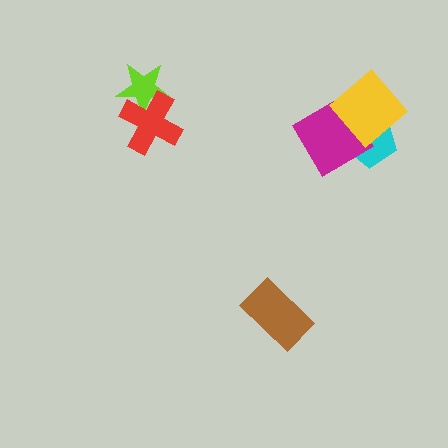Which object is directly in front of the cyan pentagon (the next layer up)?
The magenta diamond is directly in front of the cyan pentagon.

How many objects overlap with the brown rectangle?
0 objects overlap with the brown rectangle.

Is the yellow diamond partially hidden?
No, no other shape covers it.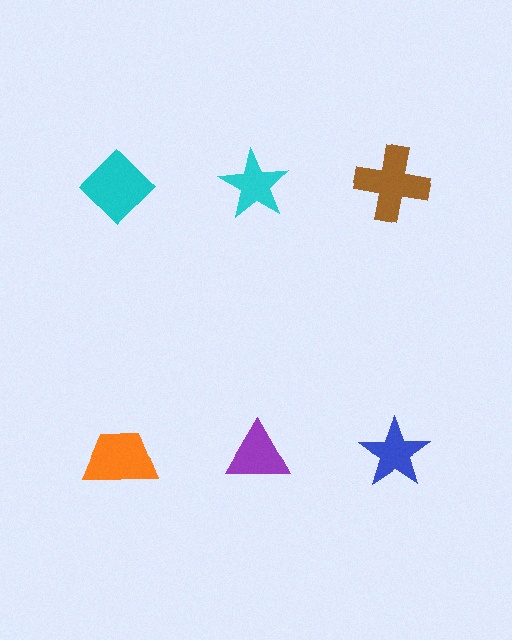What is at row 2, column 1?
An orange trapezoid.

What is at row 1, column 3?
A brown cross.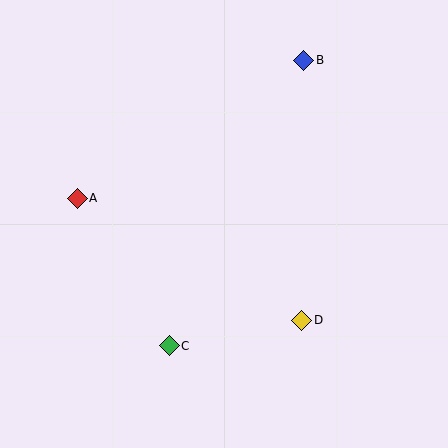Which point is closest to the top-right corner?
Point B is closest to the top-right corner.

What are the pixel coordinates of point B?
Point B is at (304, 60).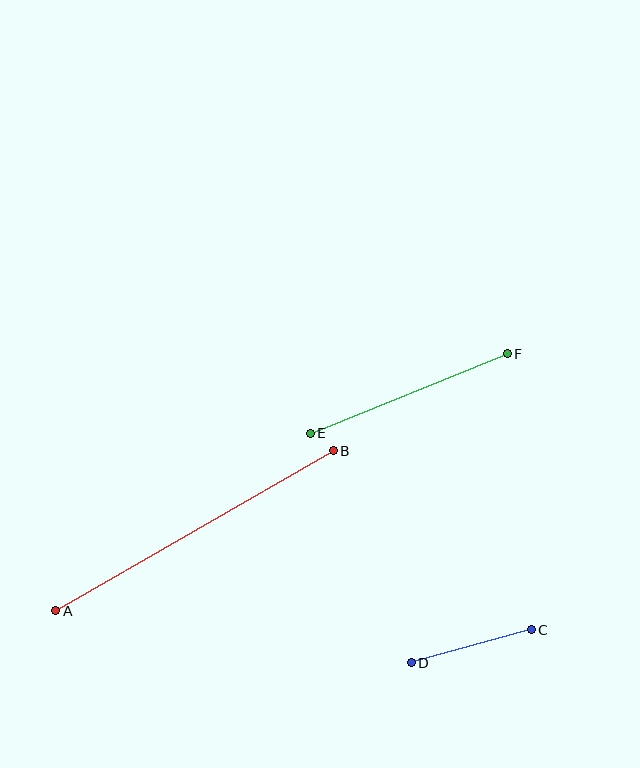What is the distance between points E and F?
The distance is approximately 212 pixels.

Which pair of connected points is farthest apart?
Points A and B are farthest apart.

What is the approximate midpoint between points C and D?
The midpoint is at approximately (471, 646) pixels.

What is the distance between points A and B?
The distance is approximately 320 pixels.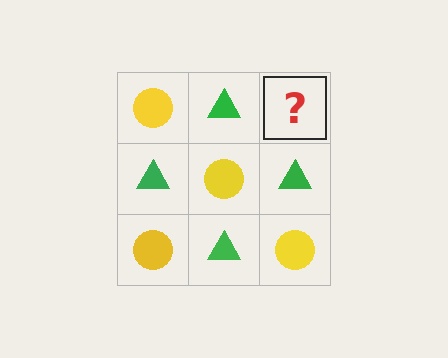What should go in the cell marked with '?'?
The missing cell should contain a yellow circle.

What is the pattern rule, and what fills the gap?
The rule is that it alternates yellow circle and green triangle in a checkerboard pattern. The gap should be filled with a yellow circle.